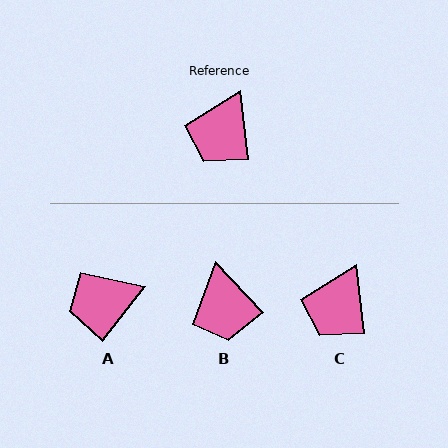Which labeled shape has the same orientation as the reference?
C.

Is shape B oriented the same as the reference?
No, it is off by about 38 degrees.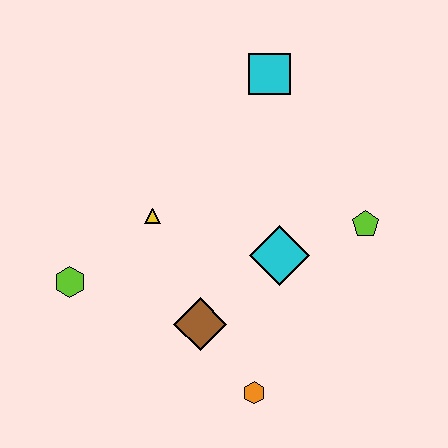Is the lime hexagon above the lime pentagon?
No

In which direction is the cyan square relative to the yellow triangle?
The cyan square is above the yellow triangle.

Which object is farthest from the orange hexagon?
The cyan square is farthest from the orange hexagon.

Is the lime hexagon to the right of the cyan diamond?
No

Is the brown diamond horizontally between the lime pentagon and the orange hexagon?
No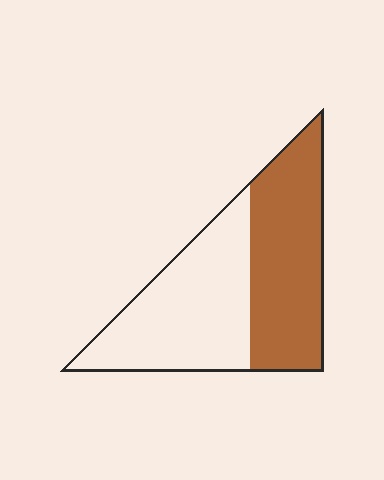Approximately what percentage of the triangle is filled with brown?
Approximately 50%.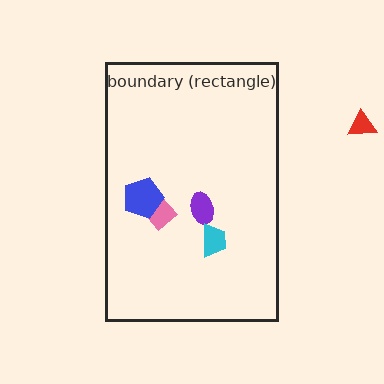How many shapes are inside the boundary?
4 inside, 1 outside.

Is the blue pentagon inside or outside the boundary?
Inside.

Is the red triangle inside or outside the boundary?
Outside.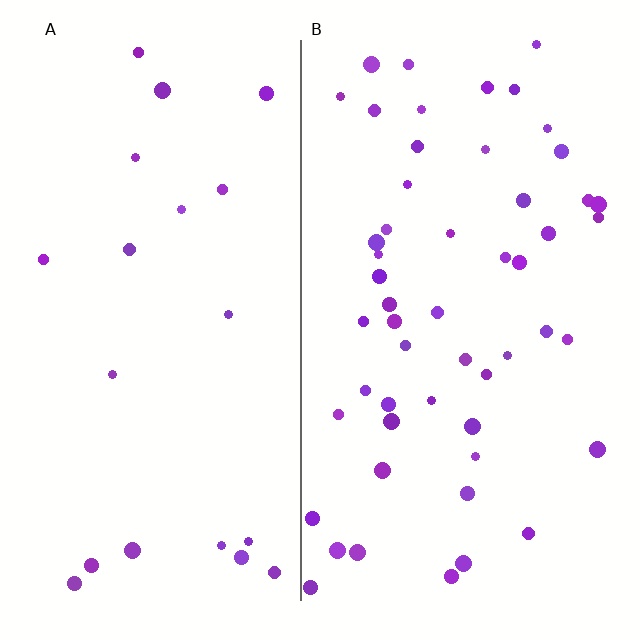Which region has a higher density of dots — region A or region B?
B (the right).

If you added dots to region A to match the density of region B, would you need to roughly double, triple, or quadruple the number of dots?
Approximately triple.